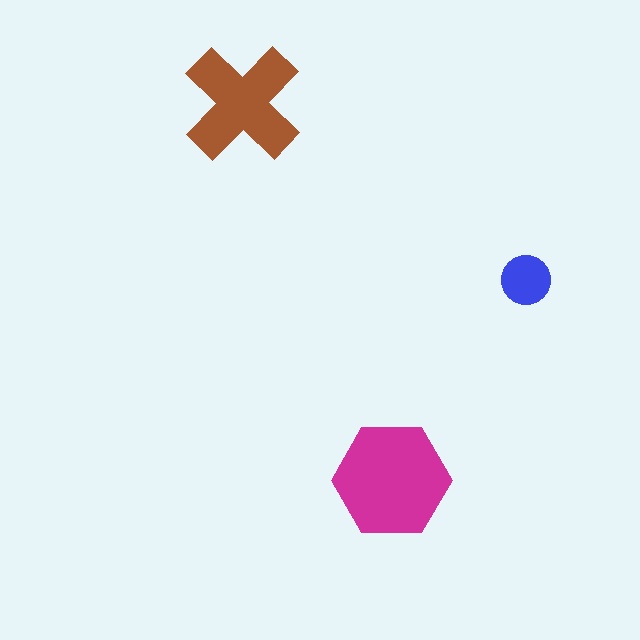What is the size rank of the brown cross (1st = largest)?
2nd.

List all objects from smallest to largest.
The blue circle, the brown cross, the magenta hexagon.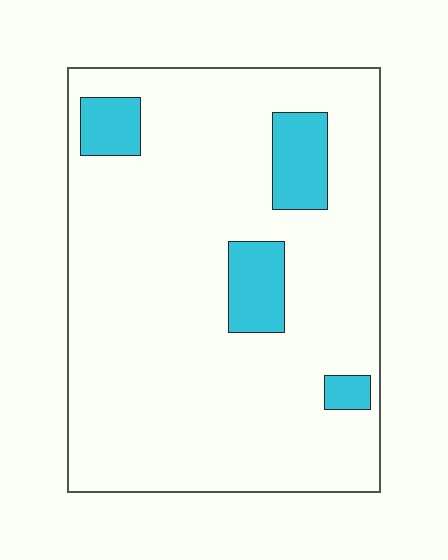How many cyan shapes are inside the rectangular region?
4.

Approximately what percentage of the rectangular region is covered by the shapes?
Approximately 10%.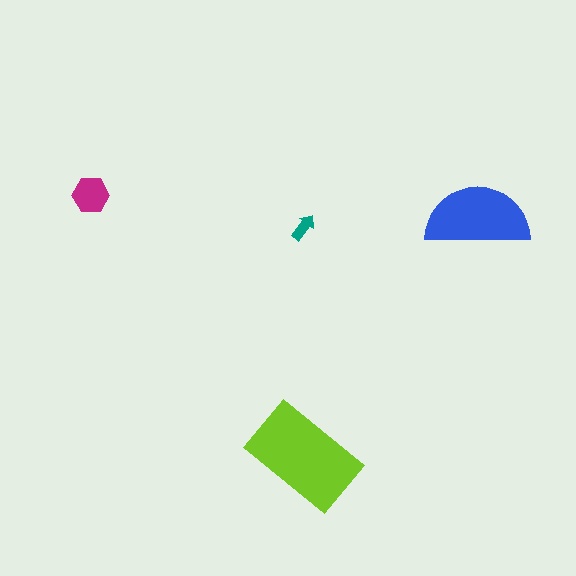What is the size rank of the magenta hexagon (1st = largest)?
3rd.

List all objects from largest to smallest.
The lime rectangle, the blue semicircle, the magenta hexagon, the teal arrow.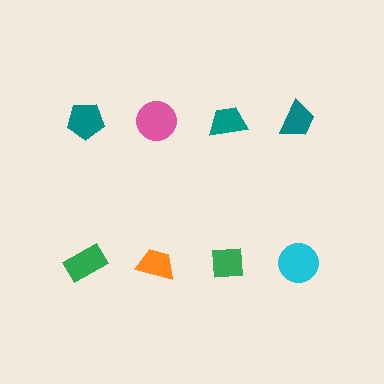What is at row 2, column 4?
A cyan circle.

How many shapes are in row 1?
4 shapes.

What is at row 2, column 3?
A green square.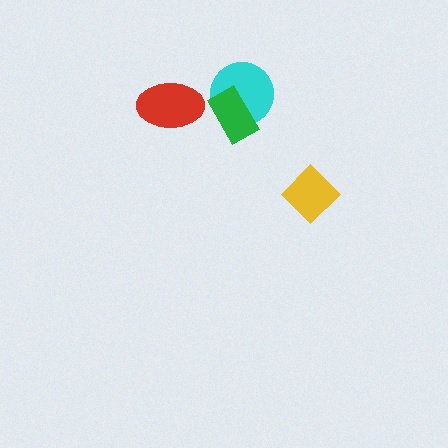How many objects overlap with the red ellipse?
0 objects overlap with the red ellipse.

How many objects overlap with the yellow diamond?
0 objects overlap with the yellow diamond.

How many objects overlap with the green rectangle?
1 object overlaps with the green rectangle.